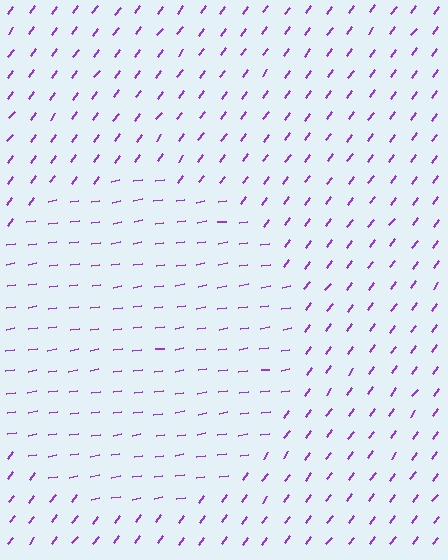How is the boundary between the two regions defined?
The boundary is defined purely by a change in line orientation (approximately 45 degrees difference). All lines are the same color and thickness.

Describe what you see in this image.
The image is filled with small purple line segments. A circle region in the image has lines oriented differently from the surrounding lines, creating a visible texture boundary.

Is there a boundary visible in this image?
Yes, there is a texture boundary formed by a change in line orientation.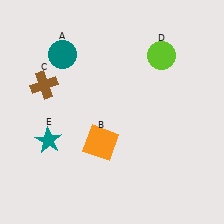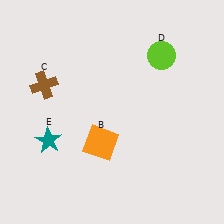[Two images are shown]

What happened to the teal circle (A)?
The teal circle (A) was removed in Image 2. It was in the top-left area of Image 1.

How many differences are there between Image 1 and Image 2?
There is 1 difference between the two images.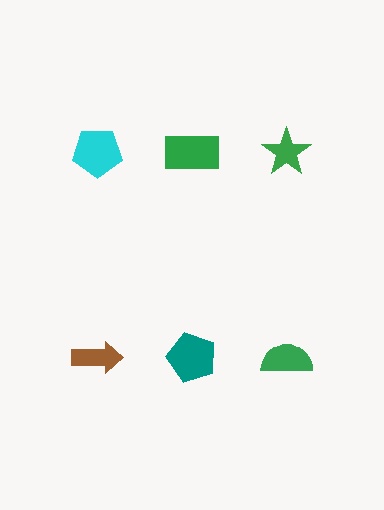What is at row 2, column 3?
A green semicircle.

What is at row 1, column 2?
A green rectangle.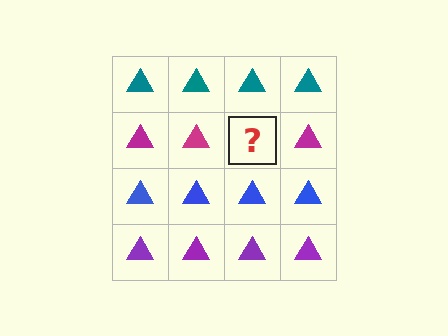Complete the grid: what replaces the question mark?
The question mark should be replaced with a magenta triangle.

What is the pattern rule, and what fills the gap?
The rule is that each row has a consistent color. The gap should be filled with a magenta triangle.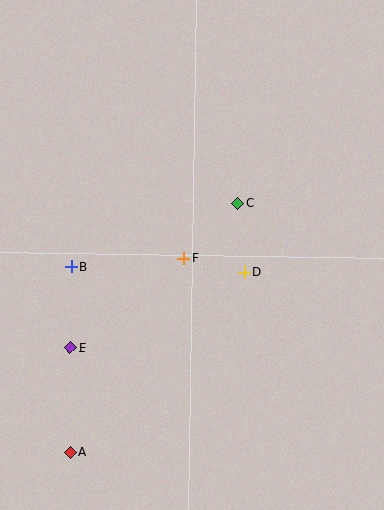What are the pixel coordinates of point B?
Point B is at (71, 267).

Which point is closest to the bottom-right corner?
Point D is closest to the bottom-right corner.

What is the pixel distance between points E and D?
The distance between E and D is 189 pixels.